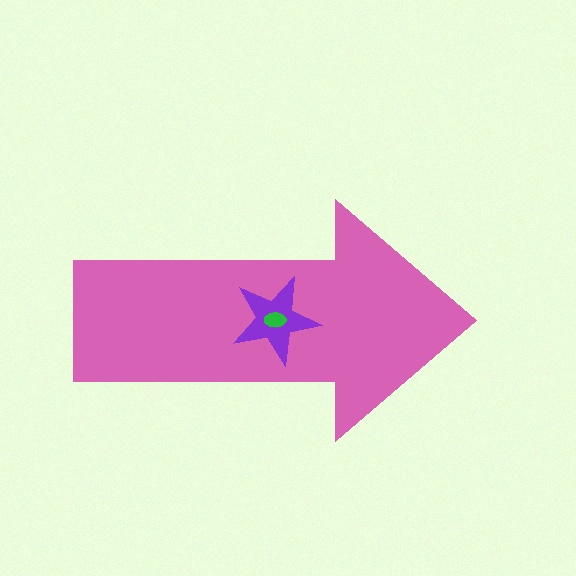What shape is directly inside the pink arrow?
The purple star.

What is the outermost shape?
The pink arrow.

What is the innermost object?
The green ellipse.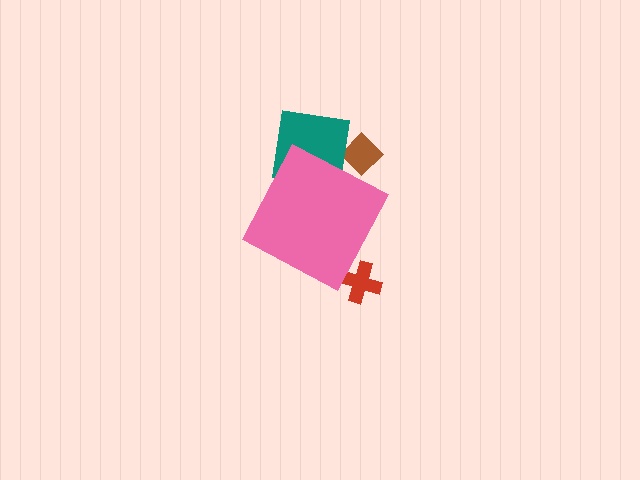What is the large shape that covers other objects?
A pink diamond.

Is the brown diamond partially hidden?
Yes, the brown diamond is partially hidden behind the pink diamond.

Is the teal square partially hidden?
Yes, the teal square is partially hidden behind the pink diamond.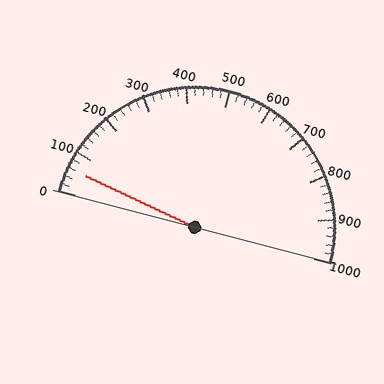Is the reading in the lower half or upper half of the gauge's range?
The reading is in the lower half of the range (0 to 1000).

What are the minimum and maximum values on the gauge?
The gauge ranges from 0 to 1000.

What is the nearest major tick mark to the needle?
The nearest major tick mark is 100.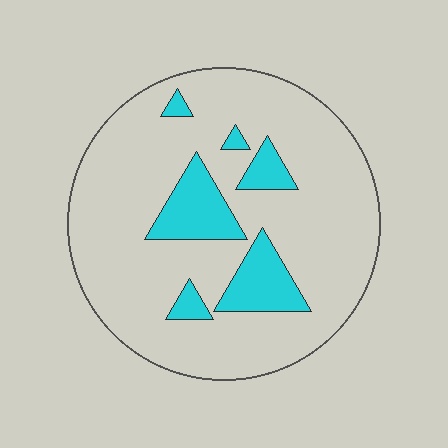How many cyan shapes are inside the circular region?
6.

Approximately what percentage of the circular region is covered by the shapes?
Approximately 15%.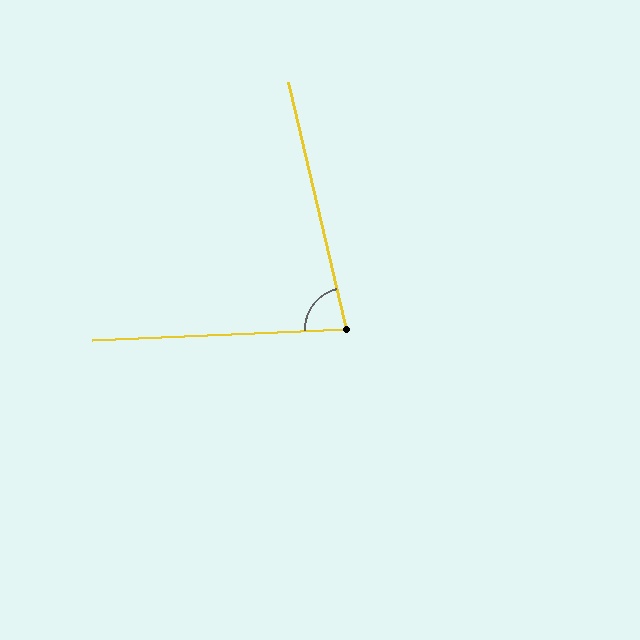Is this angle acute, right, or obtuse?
It is acute.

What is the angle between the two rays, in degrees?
Approximately 79 degrees.